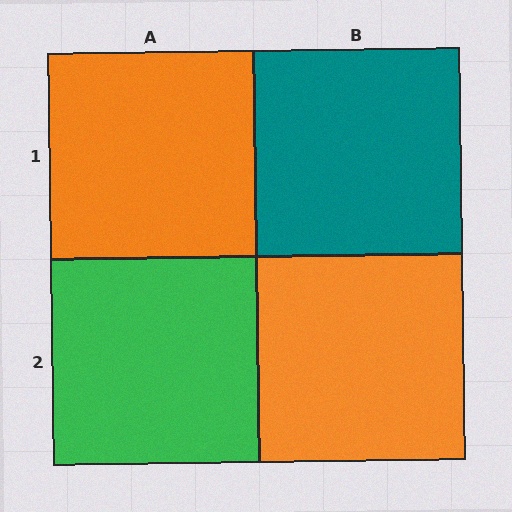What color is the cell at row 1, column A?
Orange.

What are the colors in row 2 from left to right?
Green, orange.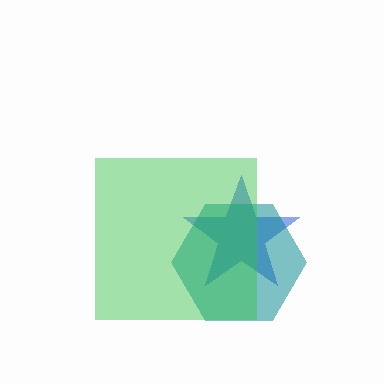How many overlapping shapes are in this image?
There are 3 overlapping shapes in the image.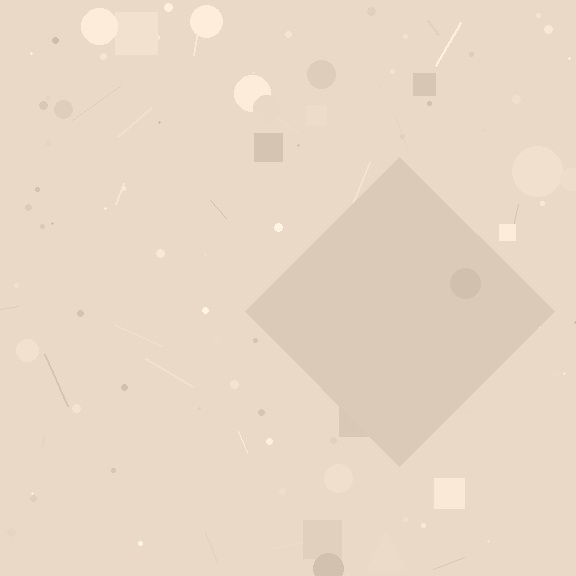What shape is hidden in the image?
A diamond is hidden in the image.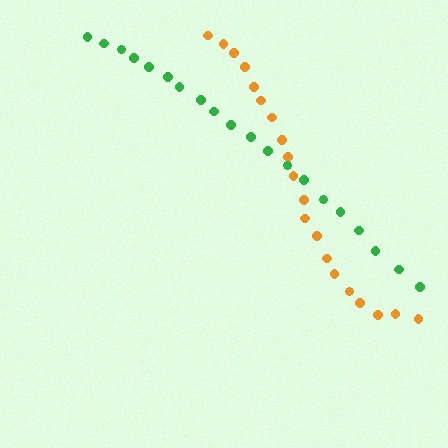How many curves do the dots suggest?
There are 2 distinct paths.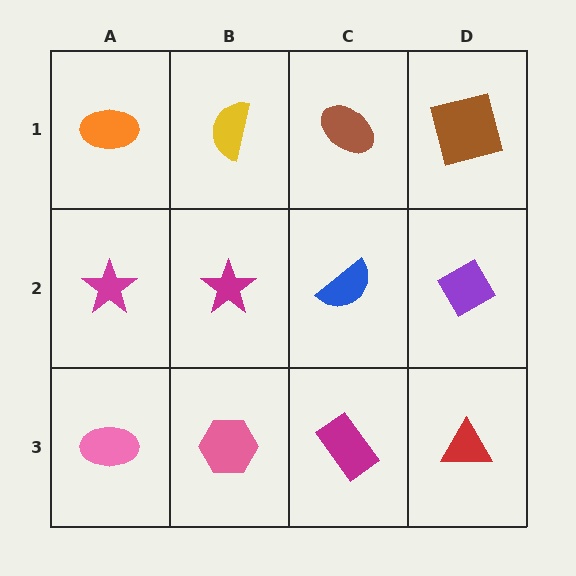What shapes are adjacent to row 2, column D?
A brown square (row 1, column D), a red triangle (row 3, column D), a blue semicircle (row 2, column C).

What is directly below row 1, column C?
A blue semicircle.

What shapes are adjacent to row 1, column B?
A magenta star (row 2, column B), an orange ellipse (row 1, column A), a brown ellipse (row 1, column C).